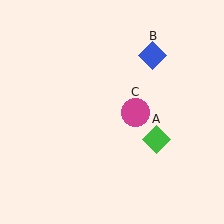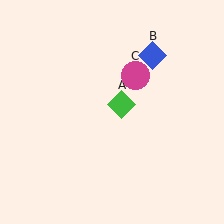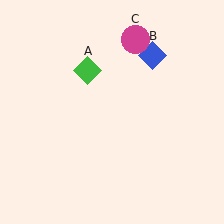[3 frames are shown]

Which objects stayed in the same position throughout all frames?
Blue diamond (object B) remained stationary.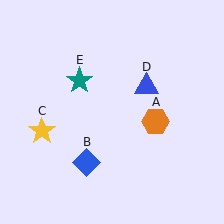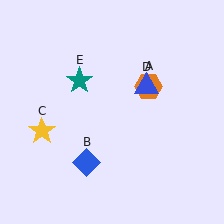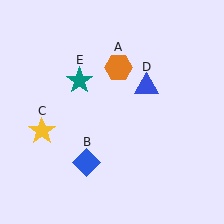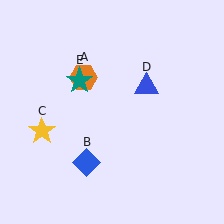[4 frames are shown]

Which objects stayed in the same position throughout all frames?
Blue diamond (object B) and yellow star (object C) and blue triangle (object D) and teal star (object E) remained stationary.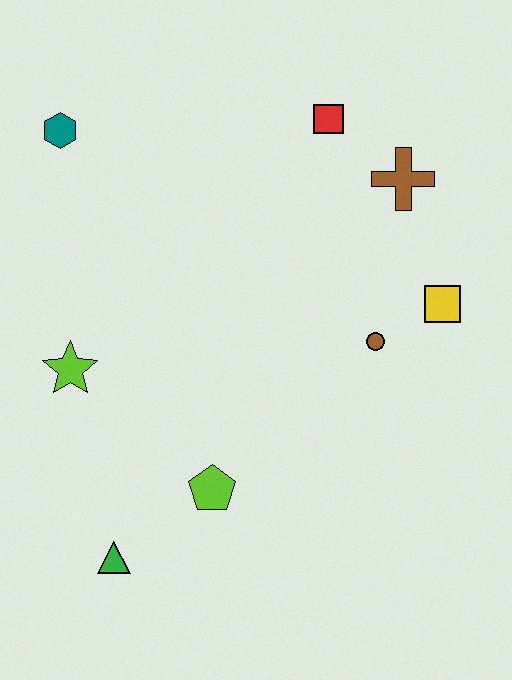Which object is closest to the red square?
The brown cross is closest to the red square.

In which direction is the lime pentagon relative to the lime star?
The lime pentagon is to the right of the lime star.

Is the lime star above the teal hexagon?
No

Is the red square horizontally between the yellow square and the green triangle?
Yes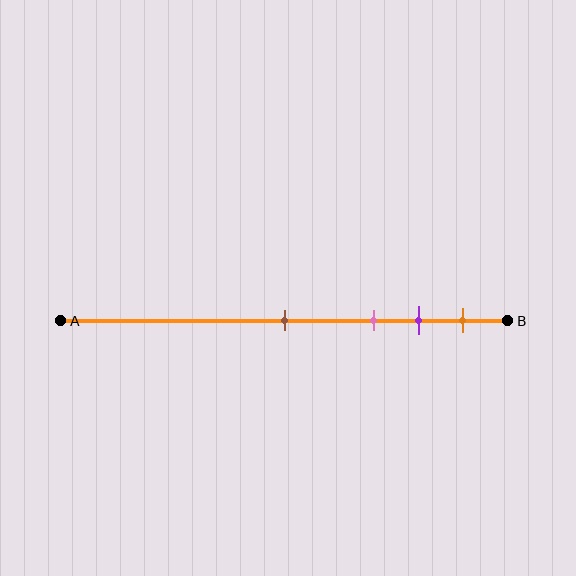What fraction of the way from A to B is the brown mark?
The brown mark is approximately 50% (0.5) of the way from A to B.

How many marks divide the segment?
There are 4 marks dividing the segment.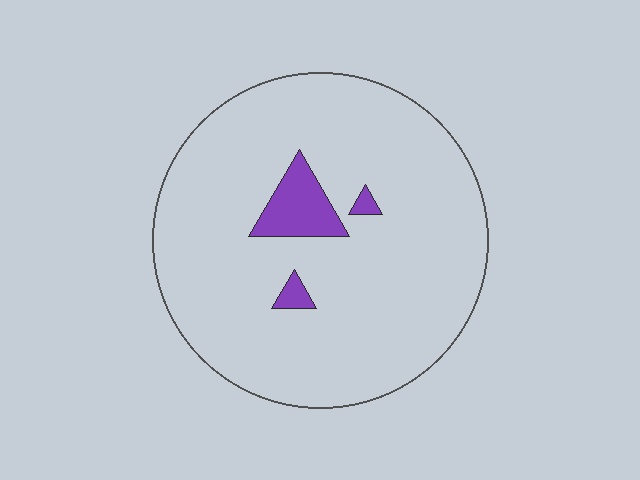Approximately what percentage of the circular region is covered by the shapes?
Approximately 5%.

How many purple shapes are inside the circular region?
3.